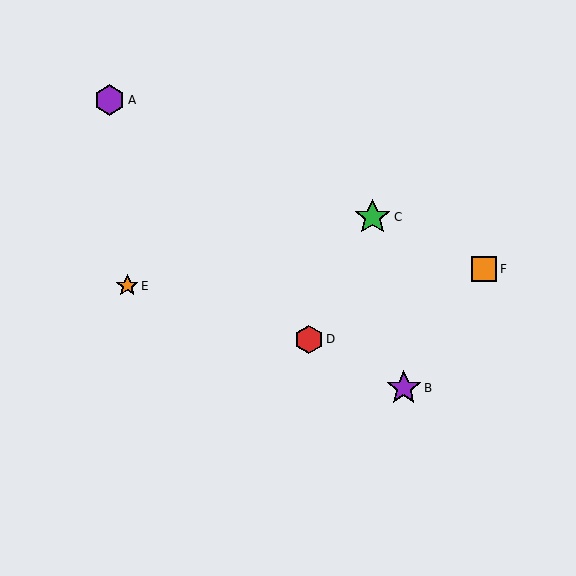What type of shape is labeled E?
Shape E is an orange star.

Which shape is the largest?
The green star (labeled C) is the largest.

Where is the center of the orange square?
The center of the orange square is at (484, 269).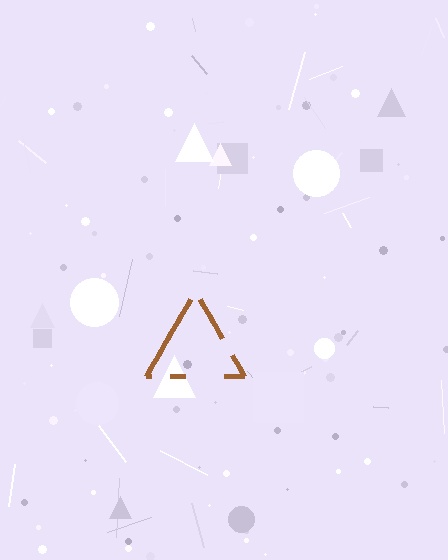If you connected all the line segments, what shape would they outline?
They would outline a triangle.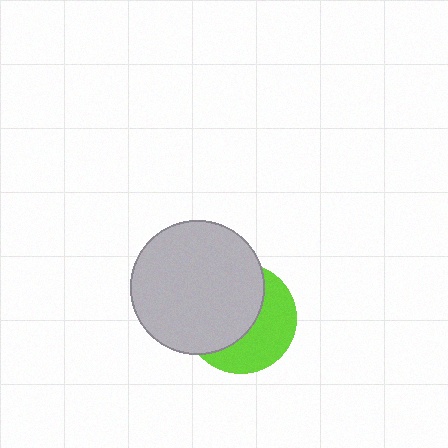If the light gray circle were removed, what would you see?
You would see the complete lime circle.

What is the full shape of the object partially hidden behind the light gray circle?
The partially hidden object is a lime circle.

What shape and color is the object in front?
The object in front is a light gray circle.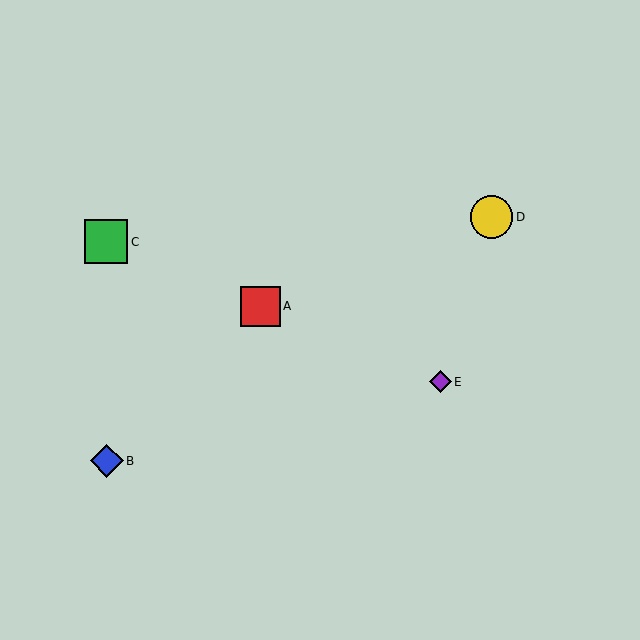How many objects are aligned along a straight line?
3 objects (A, C, E) are aligned along a straight line.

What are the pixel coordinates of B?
Object B is at (107, 461).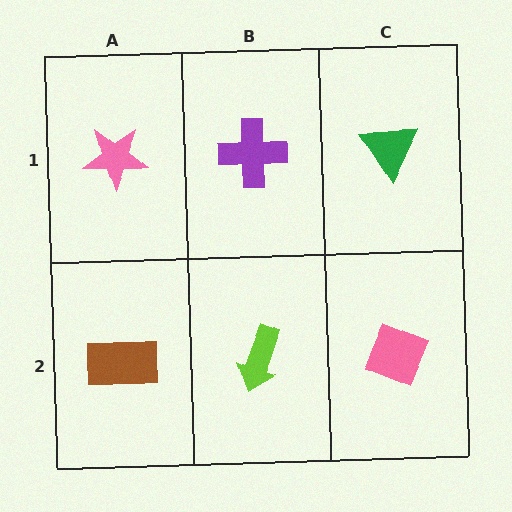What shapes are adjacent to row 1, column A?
A brown rectangle (row 2, column A), a purple cross (row 1, column B).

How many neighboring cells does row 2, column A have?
2.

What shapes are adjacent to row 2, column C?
A green triangle (row 1, column C), a lime arrow (row 2, column B).